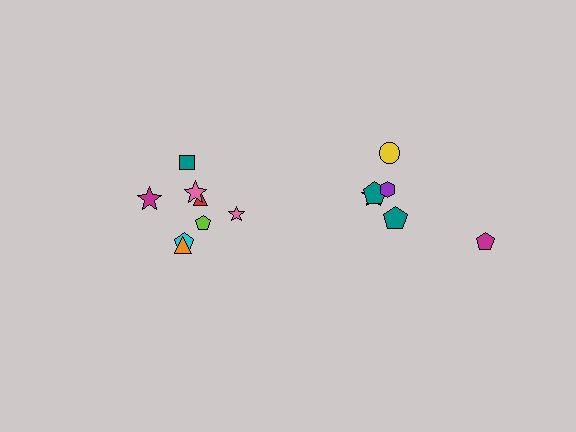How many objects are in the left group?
There are 8 objects.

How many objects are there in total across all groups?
There are 14 objects.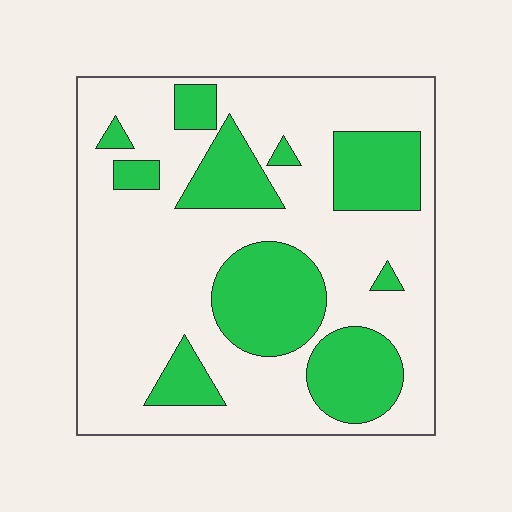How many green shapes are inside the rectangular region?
10.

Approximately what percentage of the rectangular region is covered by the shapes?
Approximately 30%.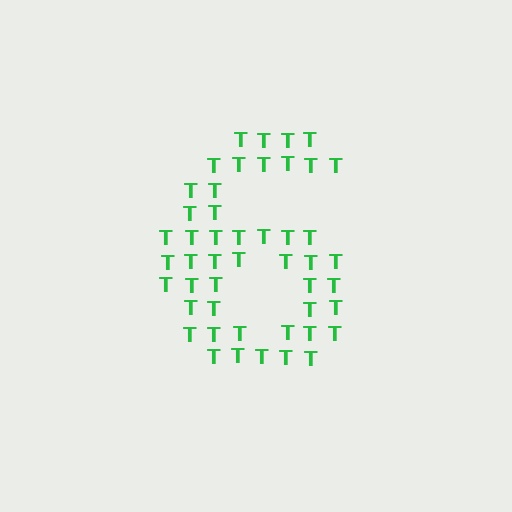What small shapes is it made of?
It is made of small letter T's.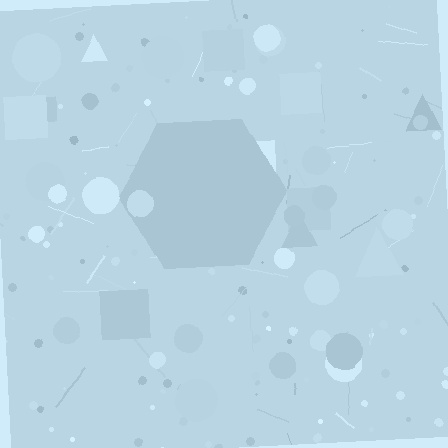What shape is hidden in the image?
A hexagon is hidden in the image.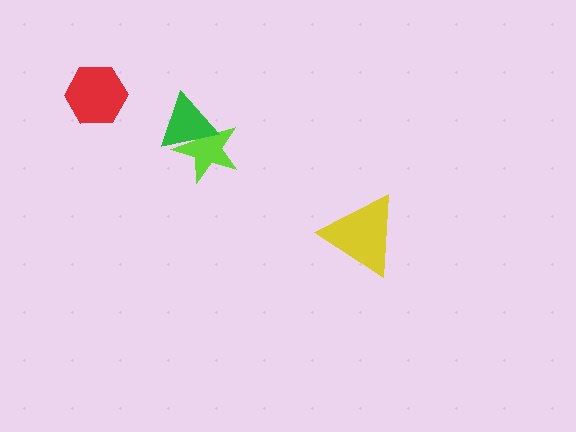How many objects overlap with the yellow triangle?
0 objects overlap with the yellow triangle.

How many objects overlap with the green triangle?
1 object overlaps with the green triangle.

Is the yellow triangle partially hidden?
No, no other shape covers it.